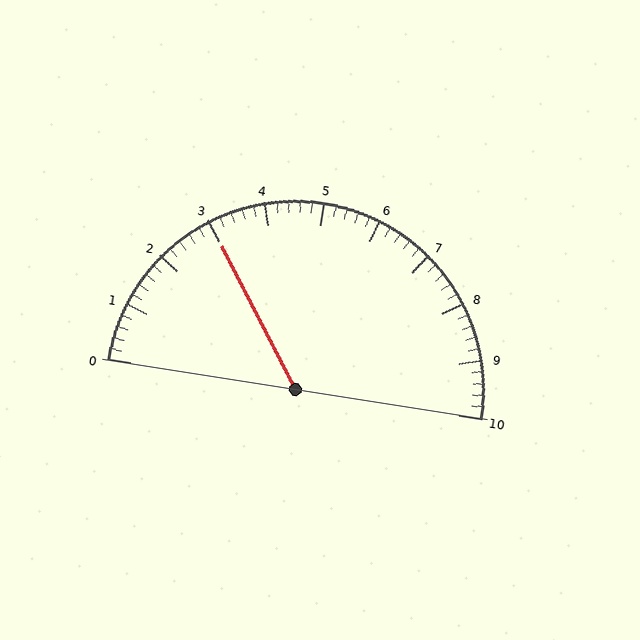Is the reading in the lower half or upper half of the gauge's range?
The reading is in the lower half of the range (0 to 10).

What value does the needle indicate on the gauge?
The needle indicates approximately 3.0.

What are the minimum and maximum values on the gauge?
The gauge ranges from 0 to 10.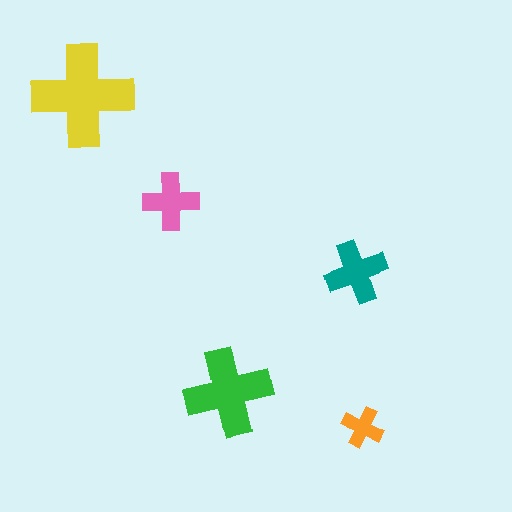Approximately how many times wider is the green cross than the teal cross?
About 1.5 times wider.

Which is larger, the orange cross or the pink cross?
The pink one.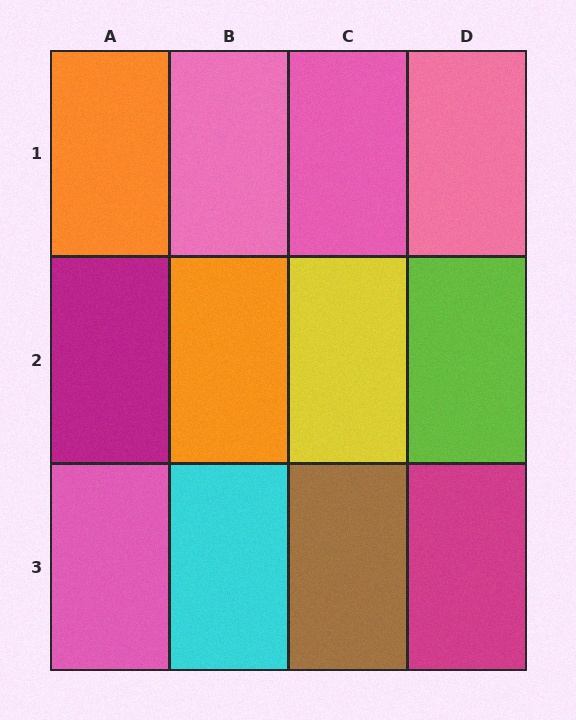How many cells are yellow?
1 cell is yellow.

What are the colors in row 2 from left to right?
Magenta, orange, yellow, lime.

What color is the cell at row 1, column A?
Orange.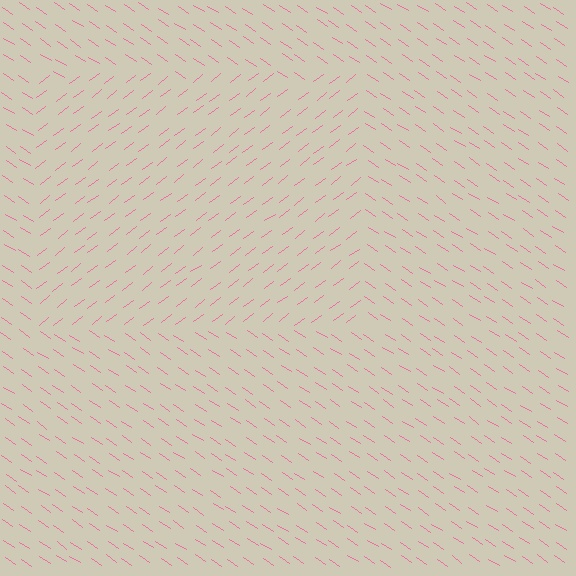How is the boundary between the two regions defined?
The boundary is defined purely by a change in line orientation (approximately 71 degrees difference). All lines are the same color and thickness.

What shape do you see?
I see a rectangle.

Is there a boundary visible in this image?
Yes, there is a texture boundary formed by a change in line orientation.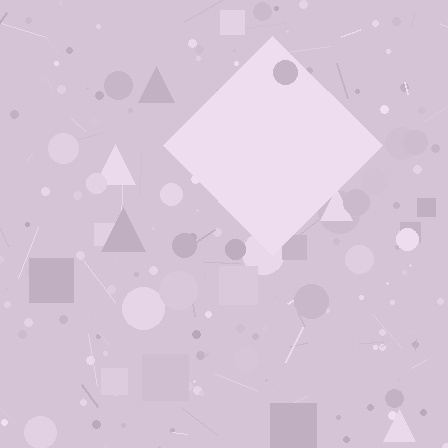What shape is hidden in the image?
A diamond is hidden in the image.